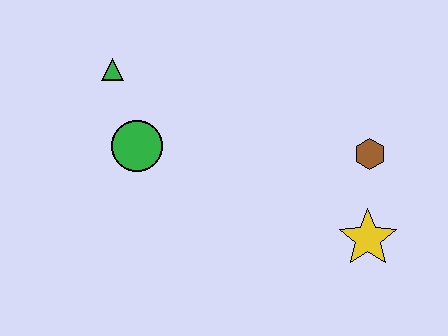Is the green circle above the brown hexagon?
Yes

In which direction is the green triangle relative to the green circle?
The green triangle is above the green circle.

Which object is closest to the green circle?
The green triangle is closest to the green circle.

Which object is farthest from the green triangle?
The yellow star is farthest from the green triangle.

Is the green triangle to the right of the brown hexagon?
No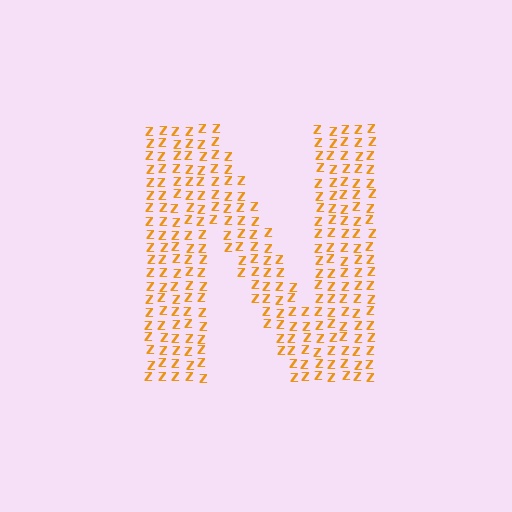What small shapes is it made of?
It is made of small letter Z's.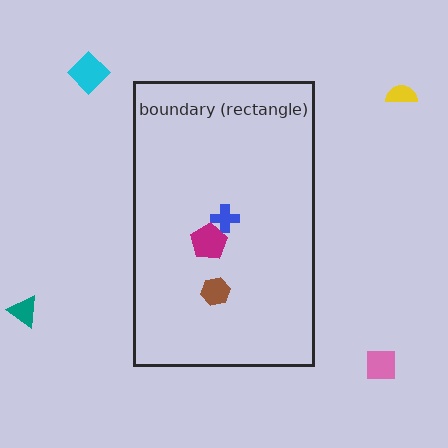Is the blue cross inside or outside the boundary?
Inside.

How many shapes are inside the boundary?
3 inside, 4 outside.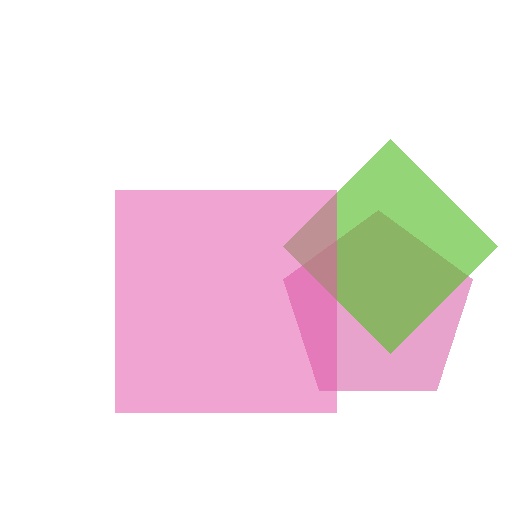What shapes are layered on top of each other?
The layered shapes are: a magenta pentagon, a lime diamond, a pink square.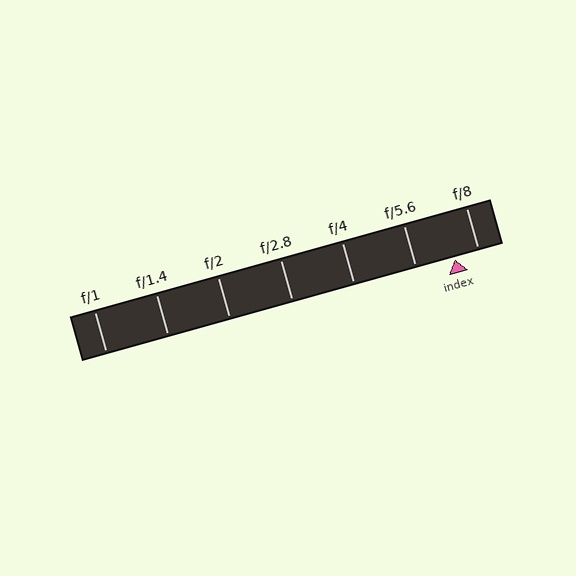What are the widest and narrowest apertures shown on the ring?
The widest aperture shown is f/1 and the narrowest is f/8.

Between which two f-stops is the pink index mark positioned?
The index mark is between f/5.6 and f/8.